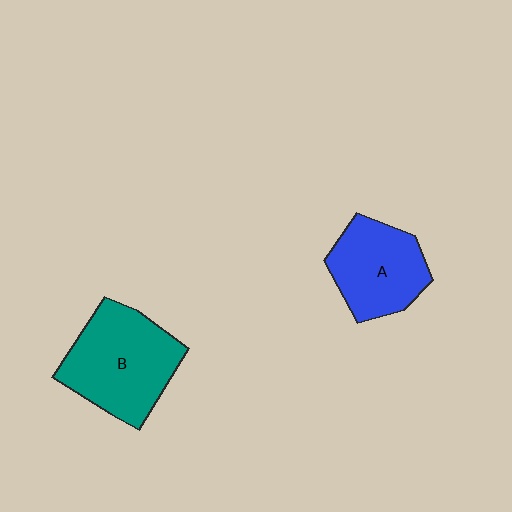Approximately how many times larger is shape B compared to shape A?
Approximately 1.3 times.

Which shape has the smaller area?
Shape A (blue).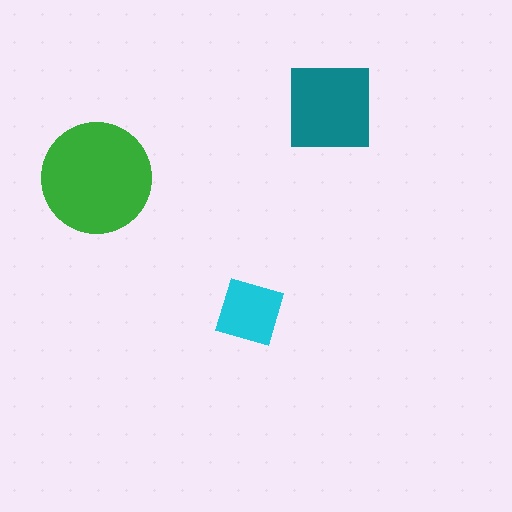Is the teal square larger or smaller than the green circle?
Smaller.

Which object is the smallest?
The cyan diamond.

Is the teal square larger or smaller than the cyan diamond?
Larger.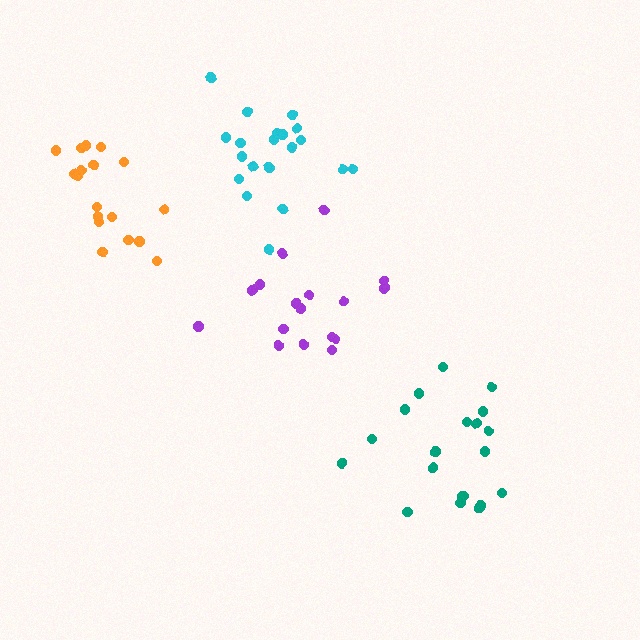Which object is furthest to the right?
The teal cluster is rightmost.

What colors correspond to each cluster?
The clusters are colored: teal, orange, cyan, purple.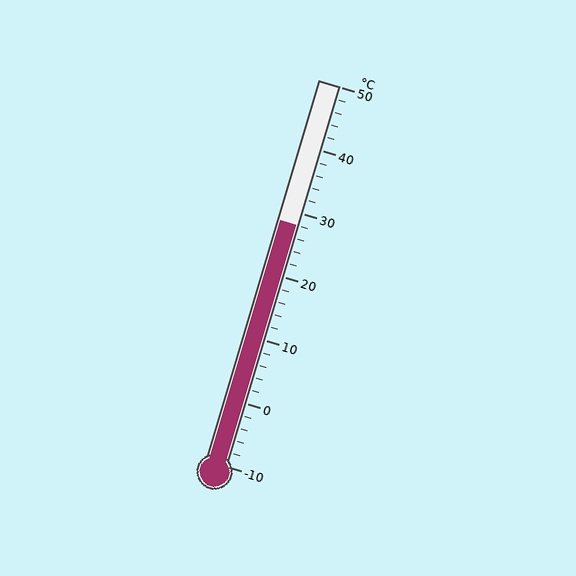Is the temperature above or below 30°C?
The temperature is below 30°C.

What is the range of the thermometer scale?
The thermometer scale ranges from -10°C to 50°C.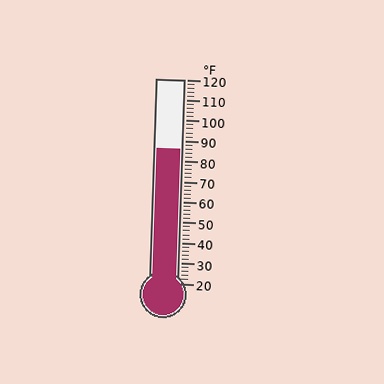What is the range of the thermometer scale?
The thermometer scale ranges from 20°F to 120°F.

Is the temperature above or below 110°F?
The temperature is below 110°F.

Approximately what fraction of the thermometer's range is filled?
The thermometer is filled to approximately 65% of its range.